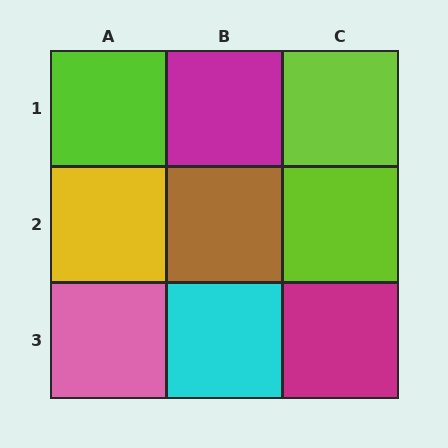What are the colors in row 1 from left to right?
Lime, magenta, lime.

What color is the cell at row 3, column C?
Magenta.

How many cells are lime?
3 cells are lime.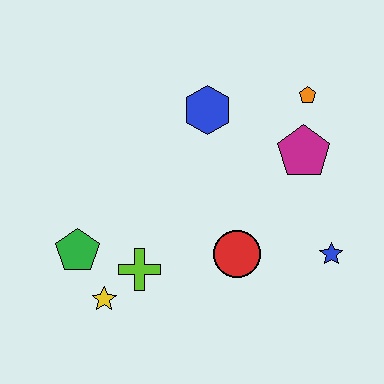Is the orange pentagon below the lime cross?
No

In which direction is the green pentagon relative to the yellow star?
The green pentagon is above the yellow star.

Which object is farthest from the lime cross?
The orange pentagon is farthest from the lime cross.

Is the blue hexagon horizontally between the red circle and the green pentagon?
Yes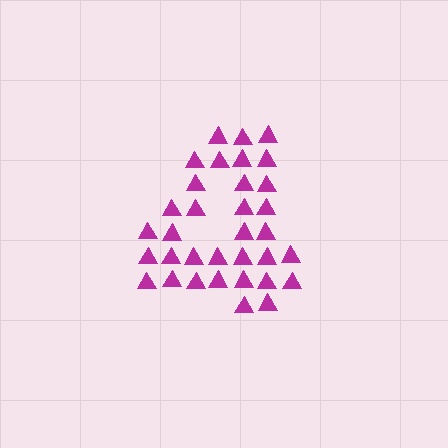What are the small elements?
The small elements are triangles.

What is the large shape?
The large shape is the digit 4.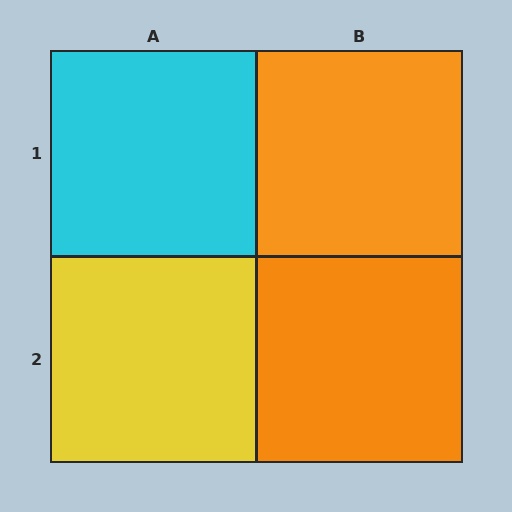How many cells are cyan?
1 cell is cyan.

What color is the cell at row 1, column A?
Cyan.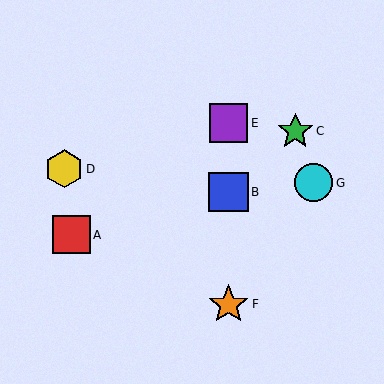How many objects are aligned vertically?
3 objects (B, E, F) are aligned vertically.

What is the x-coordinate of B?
Object B is at x≈229.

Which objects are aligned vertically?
Objects B, E, F are aligned vertically.